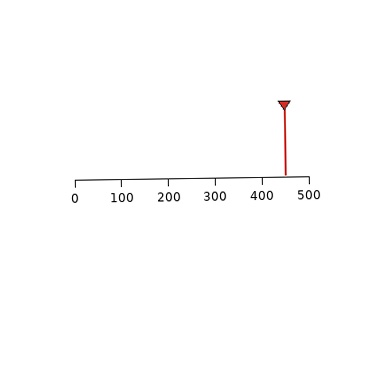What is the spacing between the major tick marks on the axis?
The major ticks are spaced 100 apart.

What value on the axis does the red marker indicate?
The marker indicates approximately 450.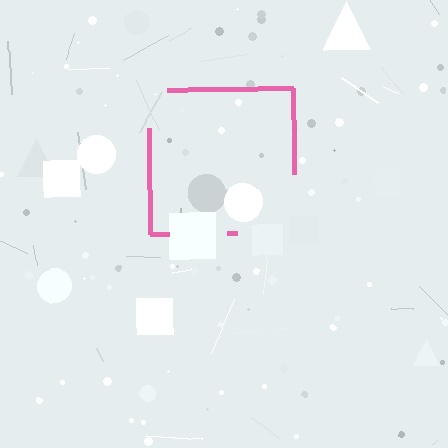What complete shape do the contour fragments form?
The contour fragments form a square.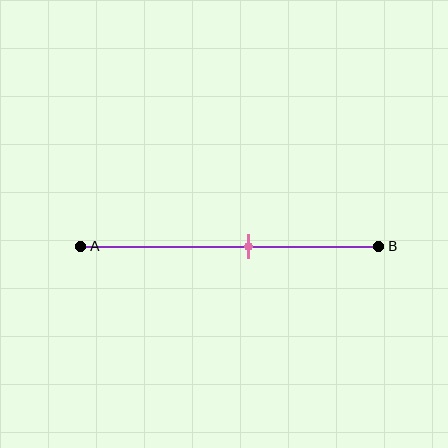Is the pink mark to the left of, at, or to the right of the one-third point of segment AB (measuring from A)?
The pink mark is to the right of the one-third point of segment AB.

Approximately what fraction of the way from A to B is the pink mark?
The pink mark is approximately 55% of the way from A to B.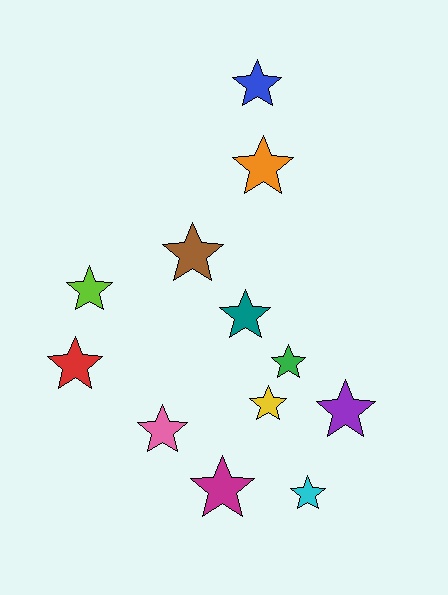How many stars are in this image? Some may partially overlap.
There are 12 stars.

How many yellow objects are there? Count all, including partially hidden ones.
There is 1 yellow object.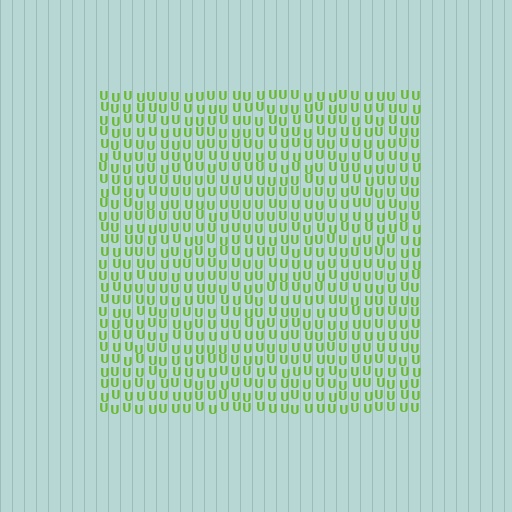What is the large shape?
The large shape is a square.